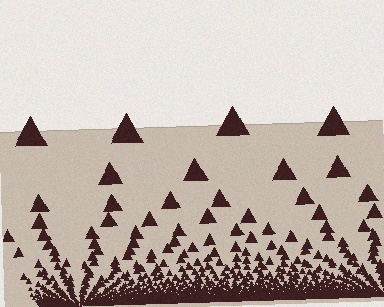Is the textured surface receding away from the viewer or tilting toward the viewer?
The surface appears to tilt toward the viewer. Texture elements get larger and sparser toward the top.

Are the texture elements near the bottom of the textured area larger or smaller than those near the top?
Smaller. The gradient is inverted — elements near the bottom are smaller and denser.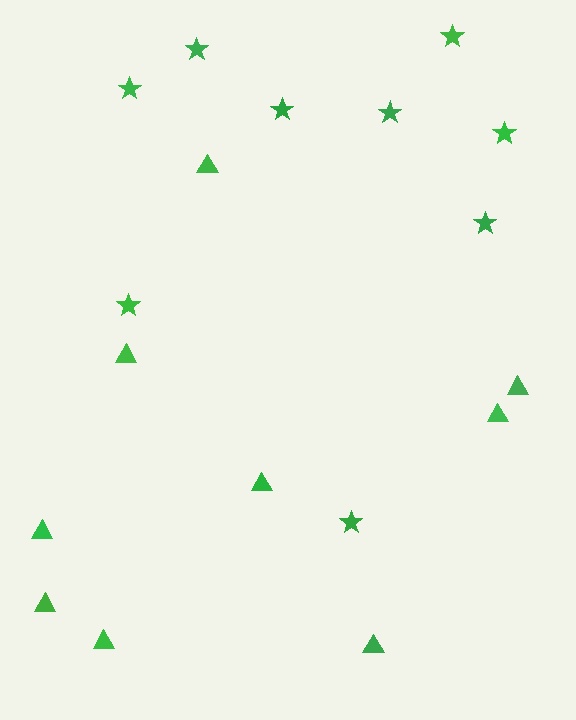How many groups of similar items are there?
There are 2 groups: one group of stars (9) and one group of triangles (9).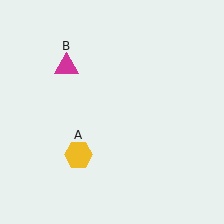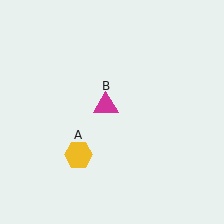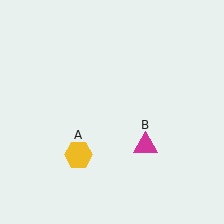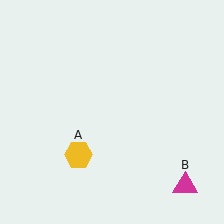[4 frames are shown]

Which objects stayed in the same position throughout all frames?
Yellow hexagon (object A) remained stationary.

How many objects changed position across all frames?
1 object changed position: magenta triangle (object B).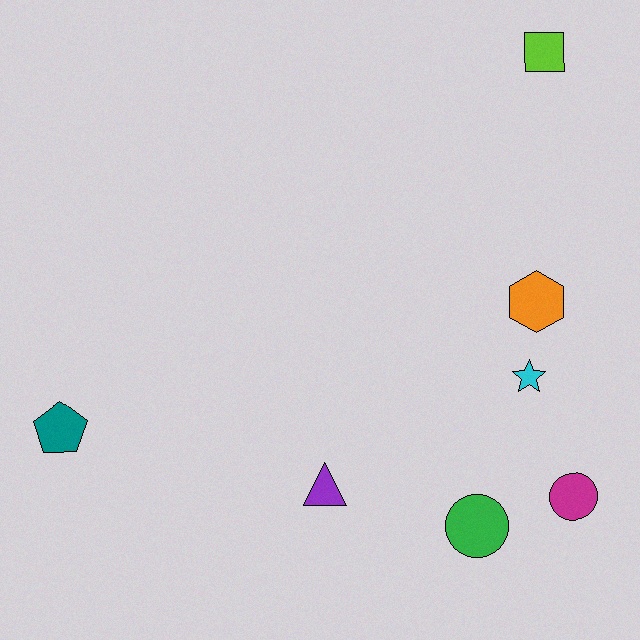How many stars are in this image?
There is 1 star.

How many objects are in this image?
There are 7 objects.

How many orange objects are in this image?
There is 1 orange object.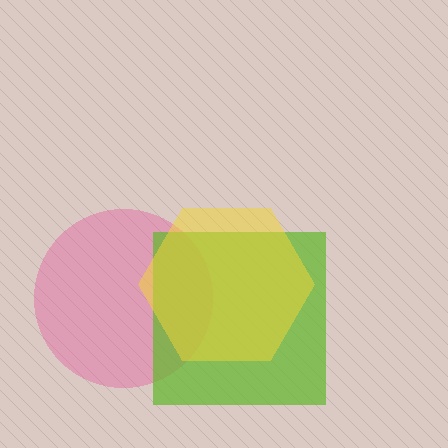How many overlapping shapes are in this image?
There are 3 overlapping shapes in the image.